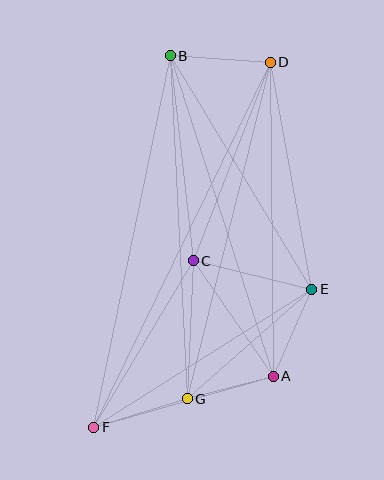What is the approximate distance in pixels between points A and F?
The distance between A and F is approximately 187 pixels.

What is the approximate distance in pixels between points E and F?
The distance between E and F is approximately 258 pixels.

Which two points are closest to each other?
Points A and G are closest to each other.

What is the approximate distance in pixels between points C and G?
The distance between C and G is approximately 138 pixels.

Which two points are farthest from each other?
Points D and F are farthest from each other.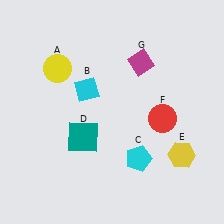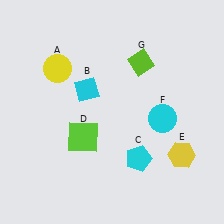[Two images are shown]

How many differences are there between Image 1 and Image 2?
There are 3 differences between the two images.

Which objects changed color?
D changed from teal to lime. F changed from red to cyan. G changed from magenta to lime.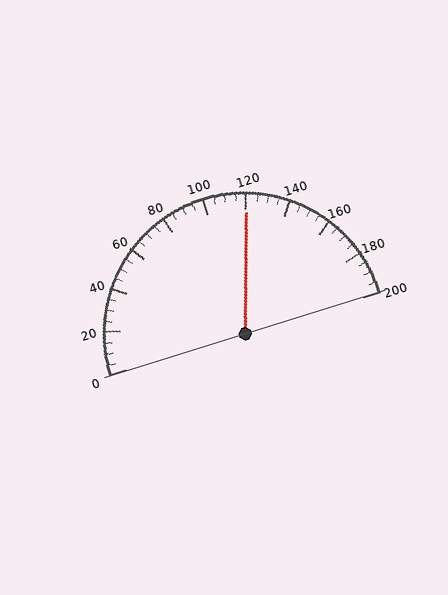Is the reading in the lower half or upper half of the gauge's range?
The reading is in the upper half of the range (0 to 200).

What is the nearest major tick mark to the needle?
The nearest major tick mark is 120.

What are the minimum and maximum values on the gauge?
The gauge ranges from 0 to 200.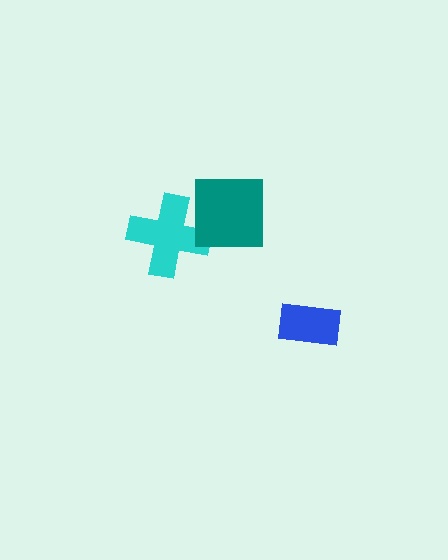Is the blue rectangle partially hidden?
No, no other shape covers it.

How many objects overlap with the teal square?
1 object overlaps with the teal square.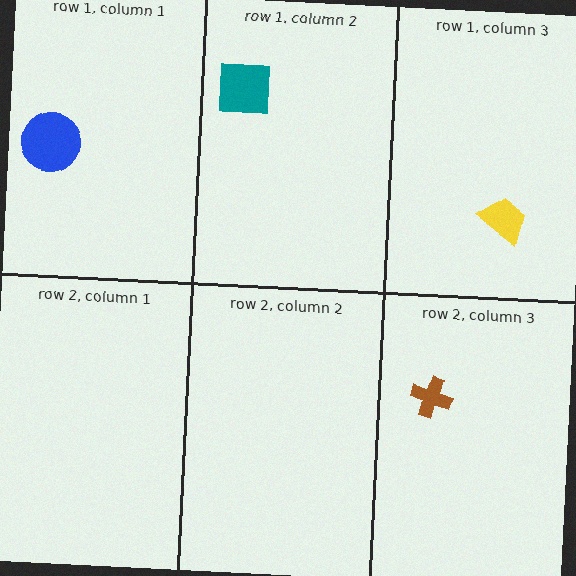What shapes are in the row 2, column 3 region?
The brown cross.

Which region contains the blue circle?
The row 1, column 1 region.